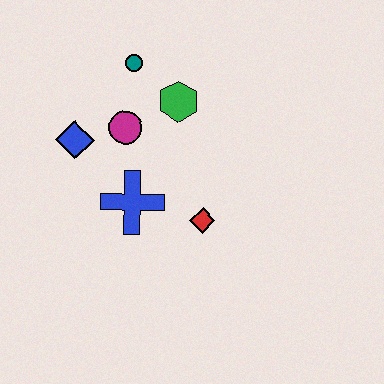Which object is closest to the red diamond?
The blue cross is closest to the red diamond.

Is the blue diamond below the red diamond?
No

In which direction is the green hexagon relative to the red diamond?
The green hexagon is above the red diamond.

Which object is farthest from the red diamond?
The teal circle is farthest from the red diamond.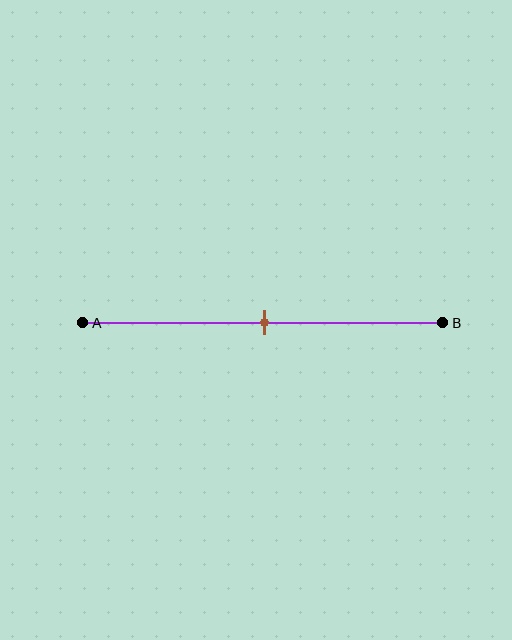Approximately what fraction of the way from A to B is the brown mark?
The brown mark is approximately 50% of the way from A to B.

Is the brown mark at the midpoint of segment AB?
Yes, the mark is approximately at the midpoint.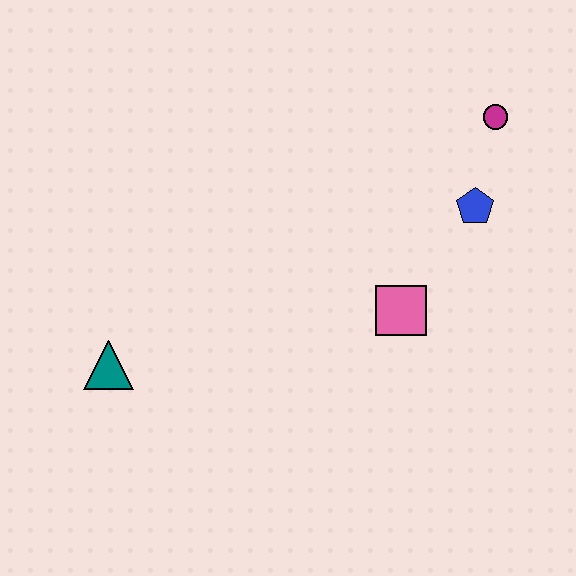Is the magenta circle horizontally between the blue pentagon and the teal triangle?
No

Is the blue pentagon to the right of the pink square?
Yes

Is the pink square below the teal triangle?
No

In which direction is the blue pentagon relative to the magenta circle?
The blue pentagon is below the magenta circle.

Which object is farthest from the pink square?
The teal triangle is farthest from the pink square.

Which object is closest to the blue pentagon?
The magenta circle is closest to the blue pentagon.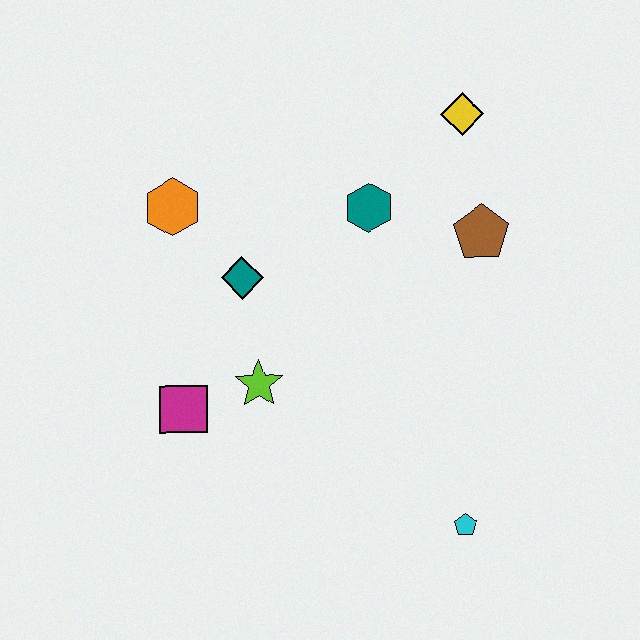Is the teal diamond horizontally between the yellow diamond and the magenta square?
Yes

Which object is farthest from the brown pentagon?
The magenta square is farthest from the brown pentagon.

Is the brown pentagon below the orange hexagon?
Yes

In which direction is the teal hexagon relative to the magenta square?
The teal hexagon is above the magenta square.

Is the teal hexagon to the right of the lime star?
Yes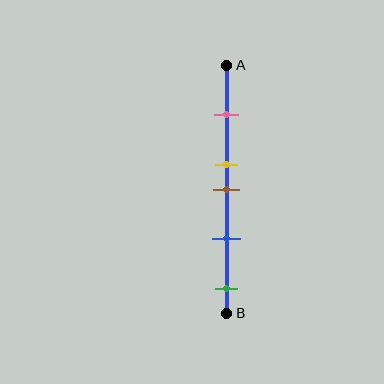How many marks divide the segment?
There are 5 marks dividing the segment.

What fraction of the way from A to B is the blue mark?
The blue mark is approximately 70% (0.7) of the way from A to B.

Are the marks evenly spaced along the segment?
No, the marks are not evenly spaced.